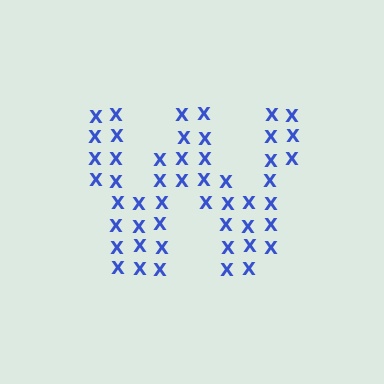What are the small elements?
The small elements are letter X's.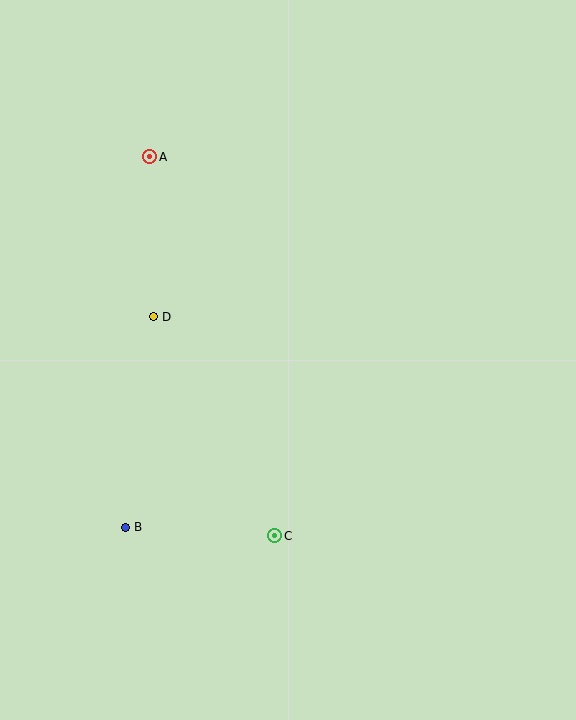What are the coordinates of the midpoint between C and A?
The midpoint between C and A is at (212, 346).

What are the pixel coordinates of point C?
Point C is at (275, 536).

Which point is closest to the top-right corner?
Point A is closest to the top-right corner.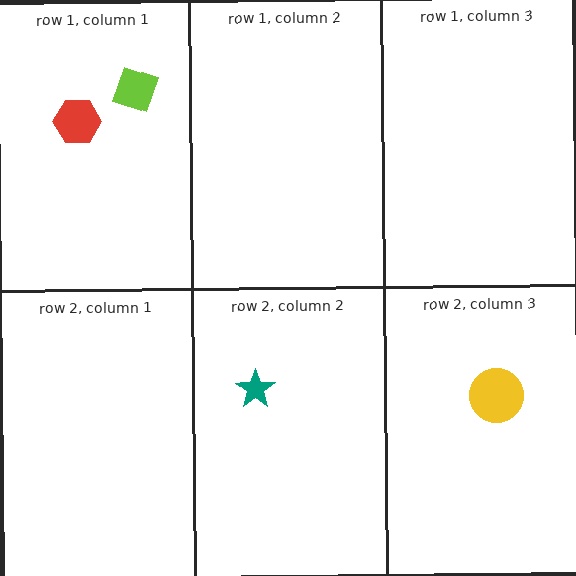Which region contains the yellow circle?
The row 2, column 3 region.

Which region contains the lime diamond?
The row 1, column 1 region.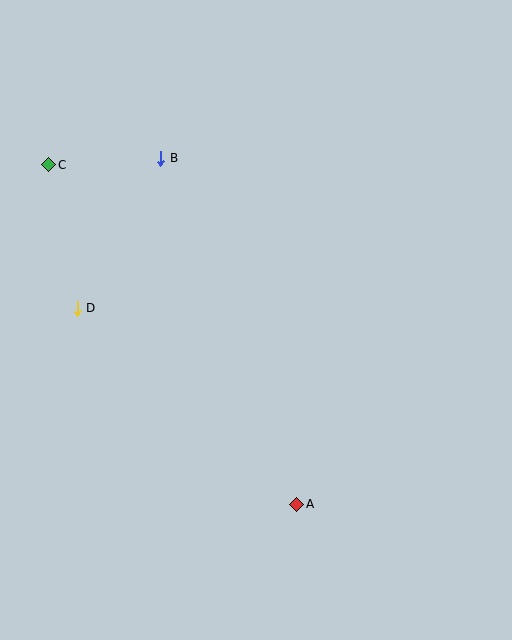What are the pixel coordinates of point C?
Point C is at (49, 165).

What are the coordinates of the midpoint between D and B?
The midpoint between D and B is at (119, 233).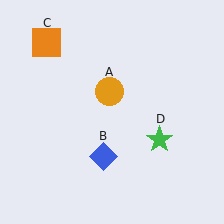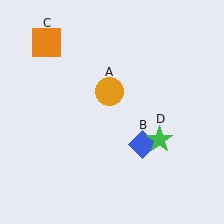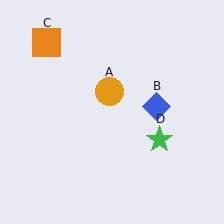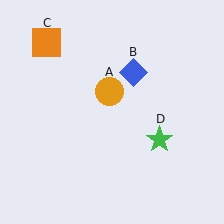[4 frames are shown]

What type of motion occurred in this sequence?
The blue diamond (object B) rotated counterclockwise around the center of the scene.